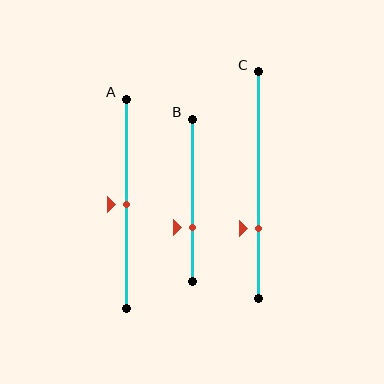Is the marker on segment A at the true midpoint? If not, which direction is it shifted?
Yes, the marker on segment A is at the true midpoint.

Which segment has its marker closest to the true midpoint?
Segment A has its marker closest to the true midpoint.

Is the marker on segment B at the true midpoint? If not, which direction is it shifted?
No, the marker on segment B is shifted downward by about 17% of the segment length.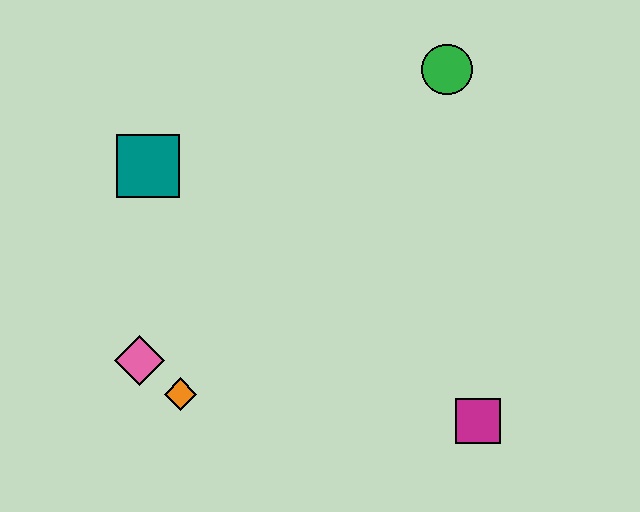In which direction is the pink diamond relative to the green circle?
The pink diamond is to the left of the green circle.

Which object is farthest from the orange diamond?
The green circle is farthest from the orange diamond.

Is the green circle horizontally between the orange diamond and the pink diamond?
No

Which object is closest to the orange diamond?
The pink diamond is closest to the orange diamond.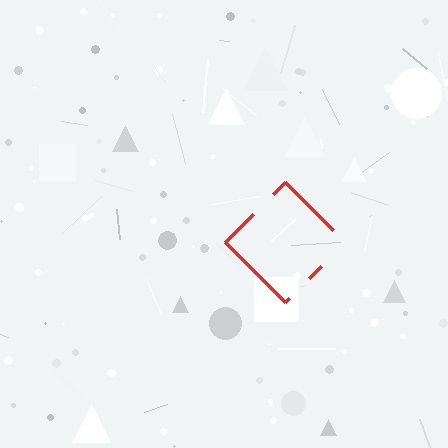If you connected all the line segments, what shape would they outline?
They would outline a diamond.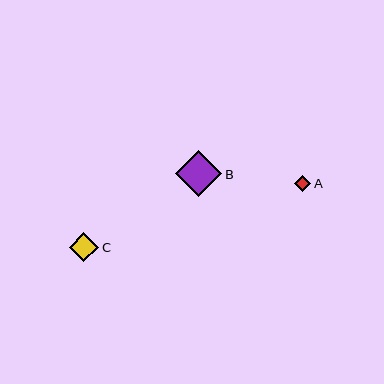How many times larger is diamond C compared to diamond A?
Diamond C is approximately 1.9 times the size of diamond A.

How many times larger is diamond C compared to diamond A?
Diamond C is approximately 1.9 times the size of diamond A.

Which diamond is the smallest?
Diamond A is the smallest with a size of approximately 16 pixels.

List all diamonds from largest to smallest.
From largest to smallest: B, C, A.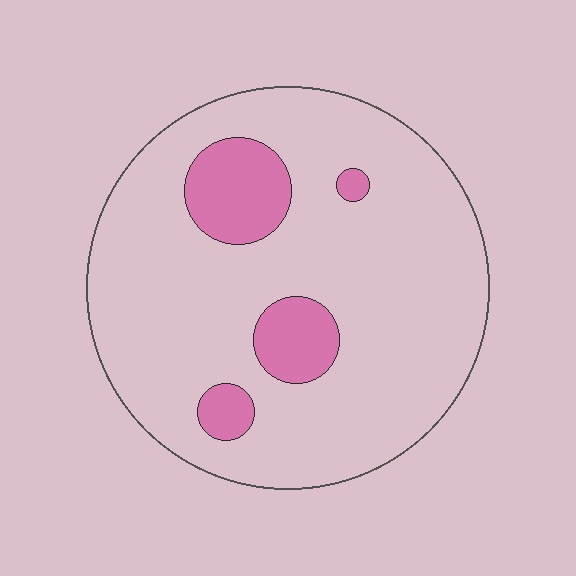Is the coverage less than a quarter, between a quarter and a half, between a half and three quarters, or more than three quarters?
Less than a quarter.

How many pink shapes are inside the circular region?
4.